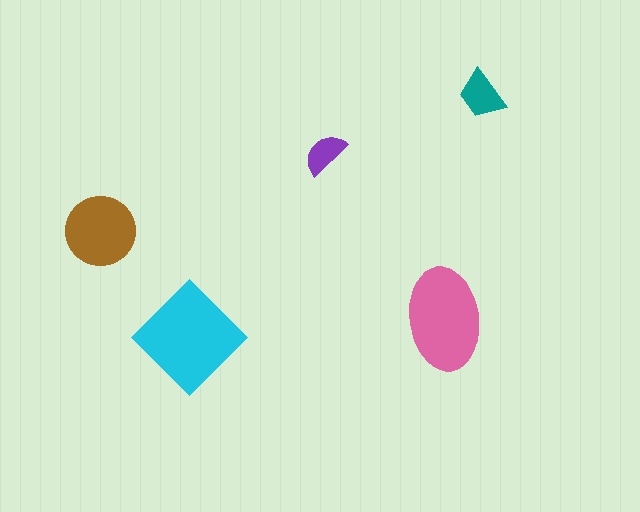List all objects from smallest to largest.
The purple semicircle, the teal trapezoid, the brown circle, the pink ellipse, the cyan diamond.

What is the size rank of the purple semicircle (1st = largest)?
5th.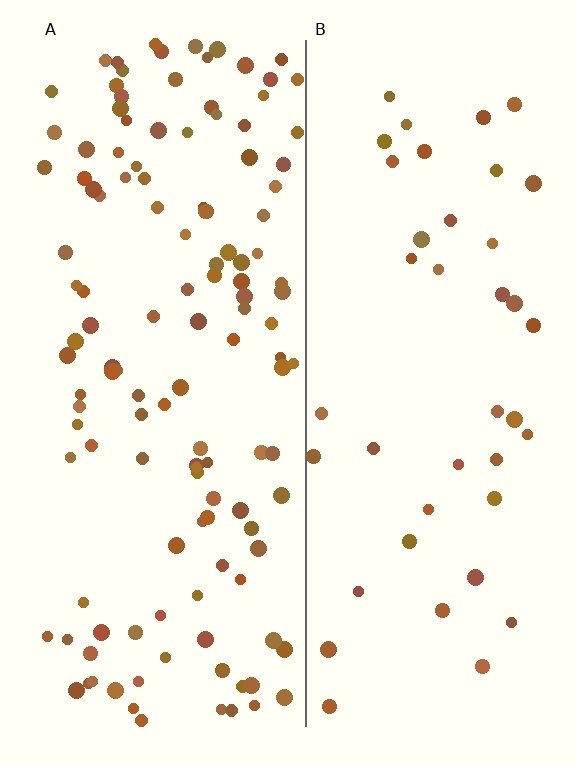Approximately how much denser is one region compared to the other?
Approximately 3.1× — region A over region B.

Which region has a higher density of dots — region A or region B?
A (the left).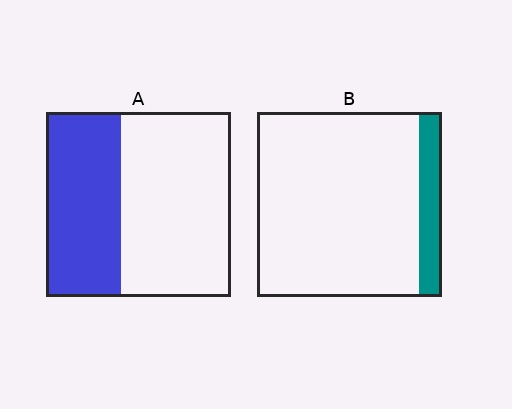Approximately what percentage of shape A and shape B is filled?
A is approximately 40% and B is approximately 10%.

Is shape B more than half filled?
No.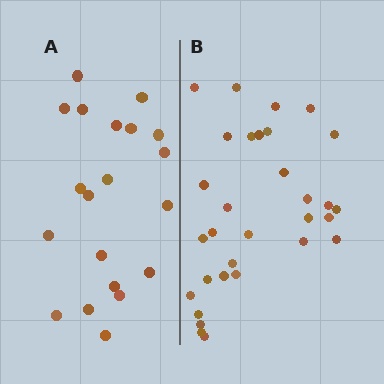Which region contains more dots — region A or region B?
Region B (the right region) has more dots.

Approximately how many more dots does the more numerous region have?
Region B has roughly 12 or so more dots than region A.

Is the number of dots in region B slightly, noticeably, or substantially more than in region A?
Region B has substantially more. The ratio is roughly 1.6 to 1.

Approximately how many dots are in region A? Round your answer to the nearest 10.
About 20 dots.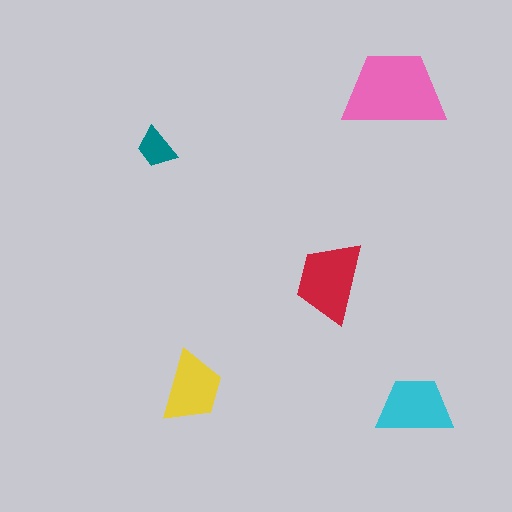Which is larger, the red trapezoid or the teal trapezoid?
The red one.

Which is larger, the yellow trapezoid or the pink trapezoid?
The pink one.